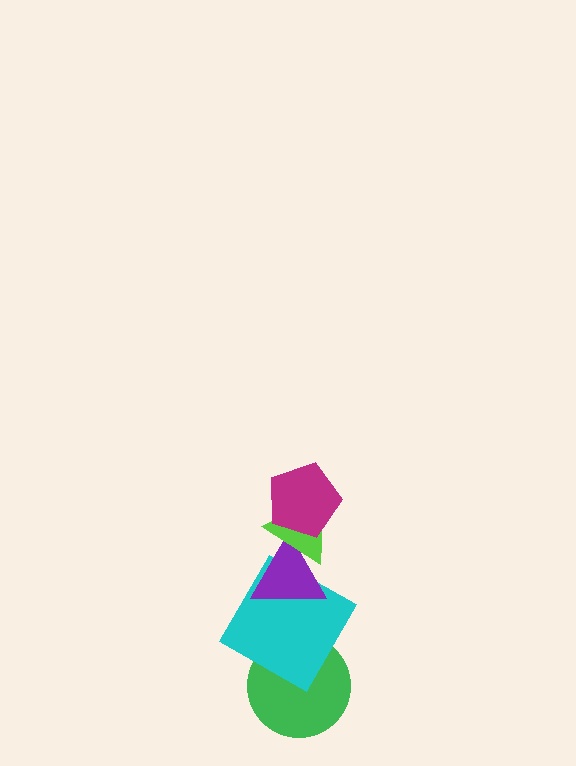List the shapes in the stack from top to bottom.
From top to bottom: the magenta pentagon, the lime triangle, the purple triangle, the cyan square, the green circle.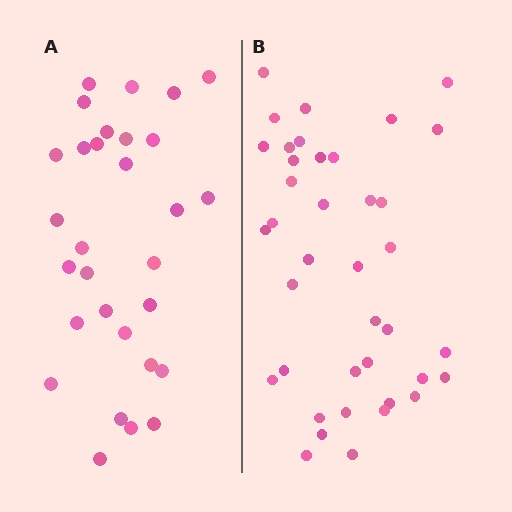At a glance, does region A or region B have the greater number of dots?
Region B (the right region) has more dots.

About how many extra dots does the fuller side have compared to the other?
Region B has roughly 8 or so more dots than region A.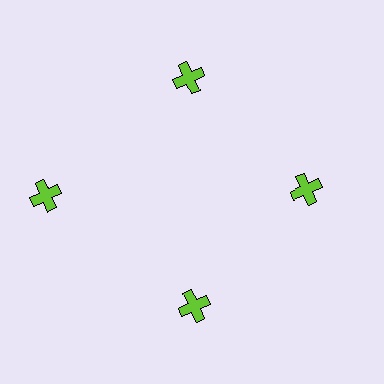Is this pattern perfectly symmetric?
No. The 4 lime crosses are arranged in a ring, but one element near the 9 o'clock position is pushed outward from the center, breaking the 4-fold rotational symmetry.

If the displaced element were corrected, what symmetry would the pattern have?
It would have 4-fold rotational symmetry — the pattern would map onto itself every 90 degrees.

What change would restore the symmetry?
The symmetry would be restored by moving it inward, back onto the ring so that all 4 crosses sit at equal angles and equal distance from the center.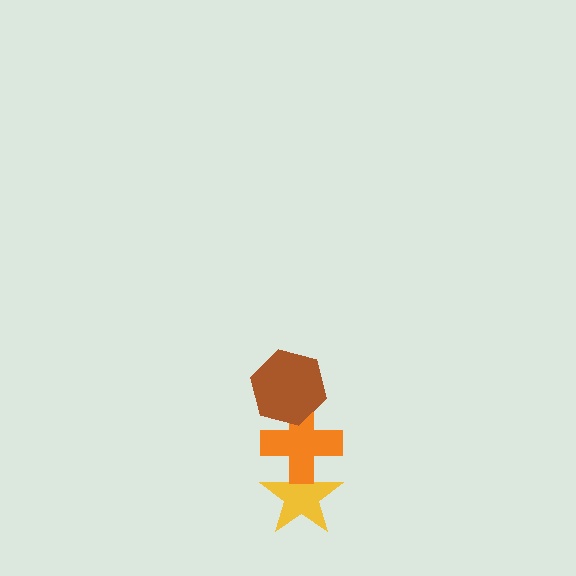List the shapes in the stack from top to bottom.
From top to bottom: the brown hexagon, the orange cross, the yellow star.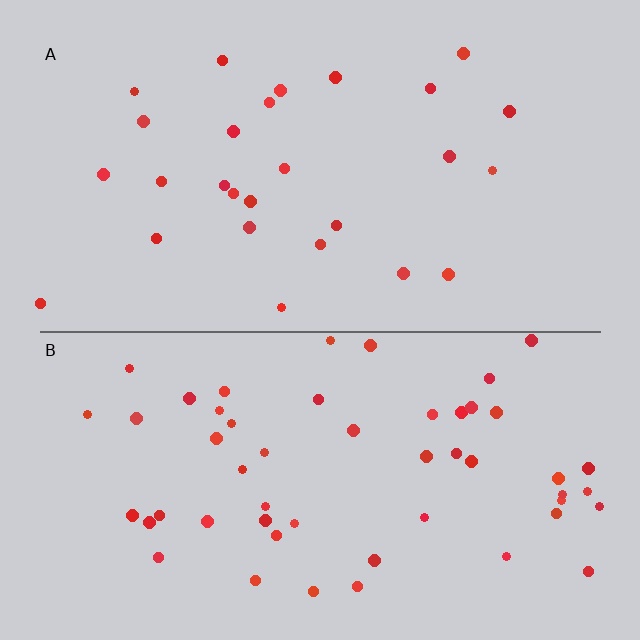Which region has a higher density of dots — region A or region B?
B (the bottom).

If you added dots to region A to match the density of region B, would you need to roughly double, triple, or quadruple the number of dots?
Approximately double.